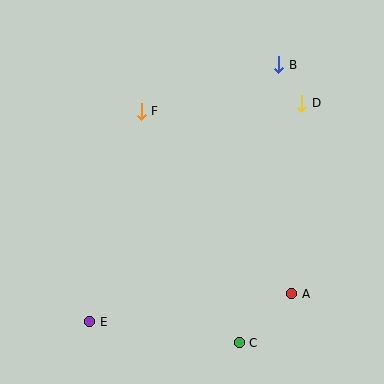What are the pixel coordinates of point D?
Point D is at (302, 103).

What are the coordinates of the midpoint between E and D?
The midpoint between E and D is at (196, 212).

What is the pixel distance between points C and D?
The distance between C and D is 248 pixels.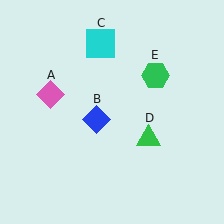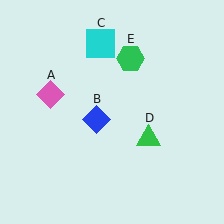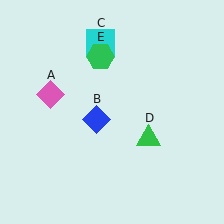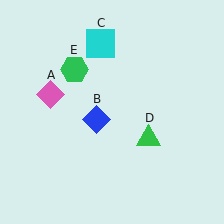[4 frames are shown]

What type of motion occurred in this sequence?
The green hexagon (object E) rotated counterclockwise around the center of the scene.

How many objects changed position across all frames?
1 object changed position: green hexagon (object E).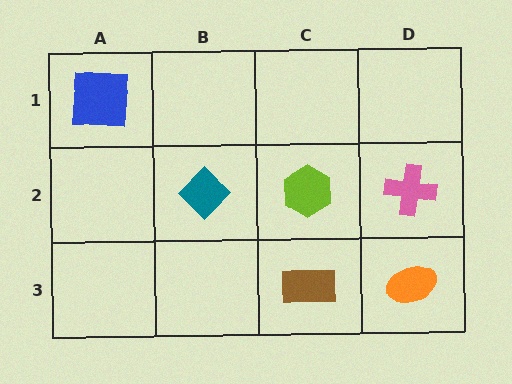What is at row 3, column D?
An orange ellipse.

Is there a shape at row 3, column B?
No, that cell is empty.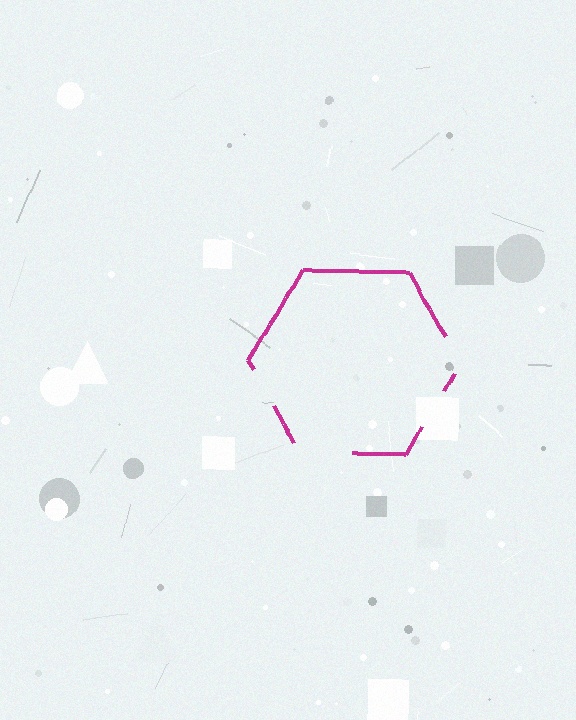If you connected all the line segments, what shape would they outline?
They would outline a hexagon.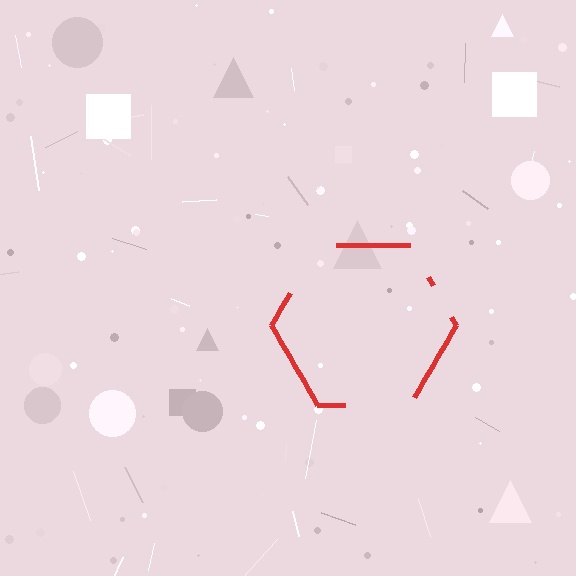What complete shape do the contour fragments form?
The contour fragments form a hexagon.